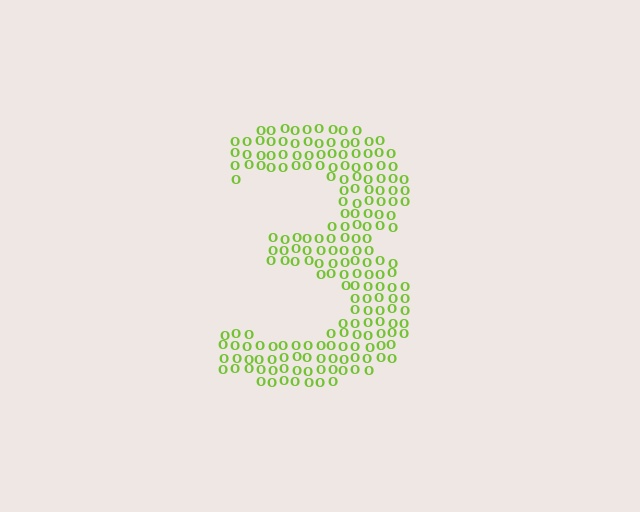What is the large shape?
The large shape is the digit 3.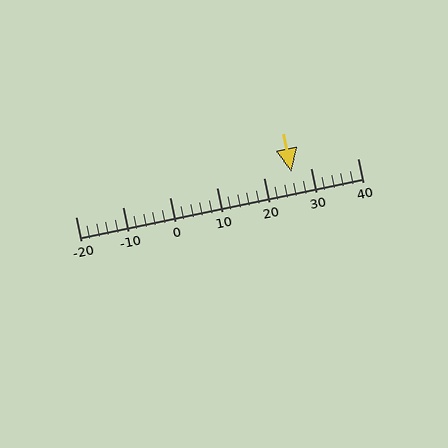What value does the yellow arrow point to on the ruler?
The yellow arrow points to approximately 26.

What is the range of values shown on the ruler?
The ruler shows values from -20 to 40.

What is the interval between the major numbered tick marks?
The major tick marks are spaced 10 units apart.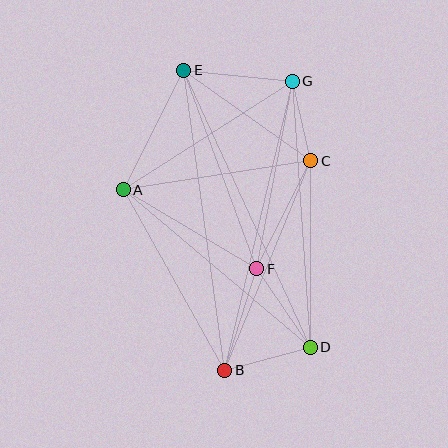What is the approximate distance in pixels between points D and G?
The distance between D and G is approximately 266 pixels.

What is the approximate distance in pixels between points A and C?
The distance between A and C is approximately 190 pixels.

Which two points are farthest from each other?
Points D and E are farthest from each other.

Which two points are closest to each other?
Points C and G are closest to each other.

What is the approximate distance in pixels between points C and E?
The distance between C and E is approximately 156 pixels.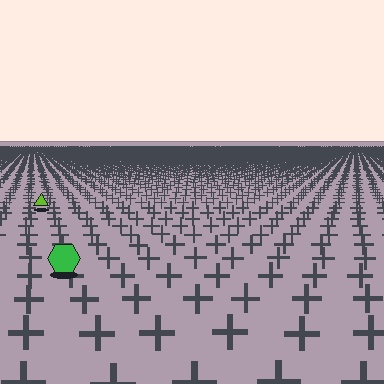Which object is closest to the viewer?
The green hexagon is closest. The texture marks near it are larger and more spread out.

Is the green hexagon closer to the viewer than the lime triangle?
Yes. The green hexagon is closer — you can tell from the texture gradient: the ground texture is coarser near it.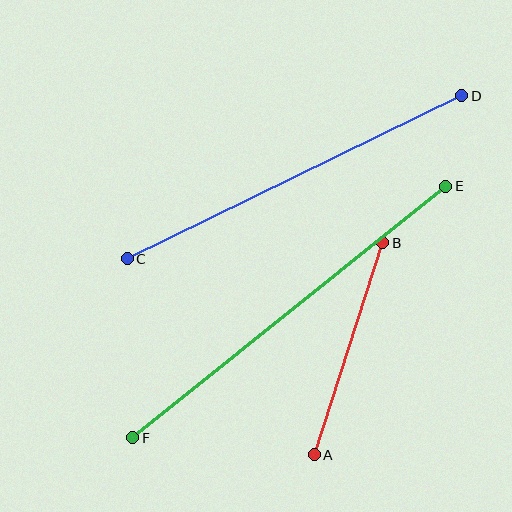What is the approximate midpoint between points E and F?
The midpoint is at approximately (289, 312) pixels.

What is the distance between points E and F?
The distance is approximately 401 pixels.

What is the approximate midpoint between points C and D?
The midpoint is at approximately (294, 177) pixels.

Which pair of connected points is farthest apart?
Points E and F are farthest apart.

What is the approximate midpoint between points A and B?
The midpoint is at approximately (349, 349) pixels.